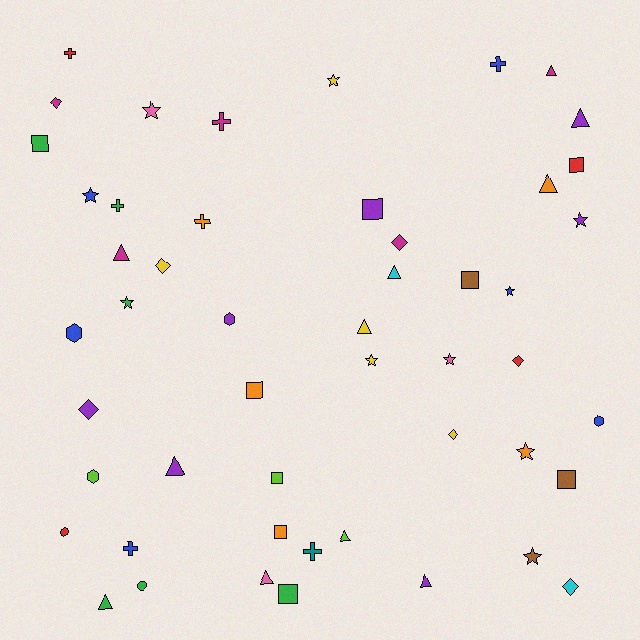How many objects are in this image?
There are 50 objects.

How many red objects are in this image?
There are 4 red objects.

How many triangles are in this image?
There are 11 triangles.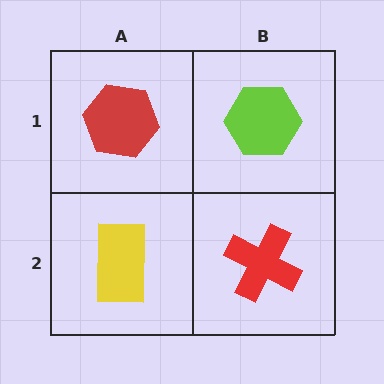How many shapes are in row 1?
2 shapes.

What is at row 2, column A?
A yellow rectangle.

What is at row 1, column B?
A lime hexagon.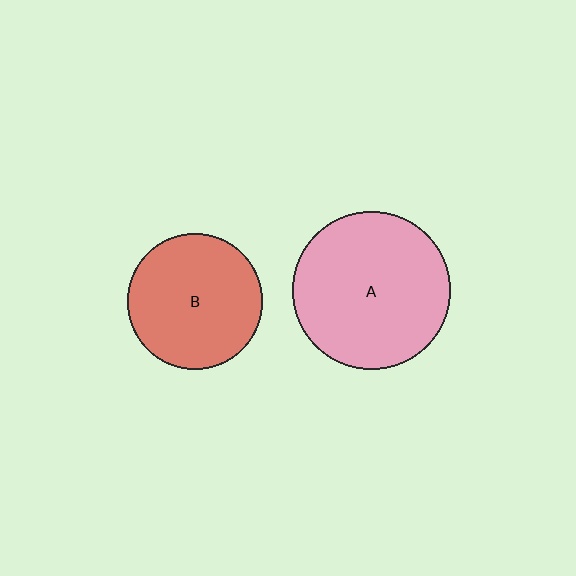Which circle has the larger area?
Circle A (pink).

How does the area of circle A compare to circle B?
Approximately 1.3 times.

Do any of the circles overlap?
No, none of the circles overlap.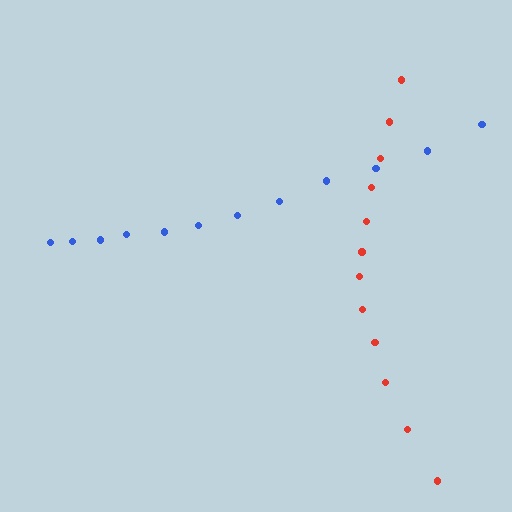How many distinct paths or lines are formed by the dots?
There are 2 distinct paths.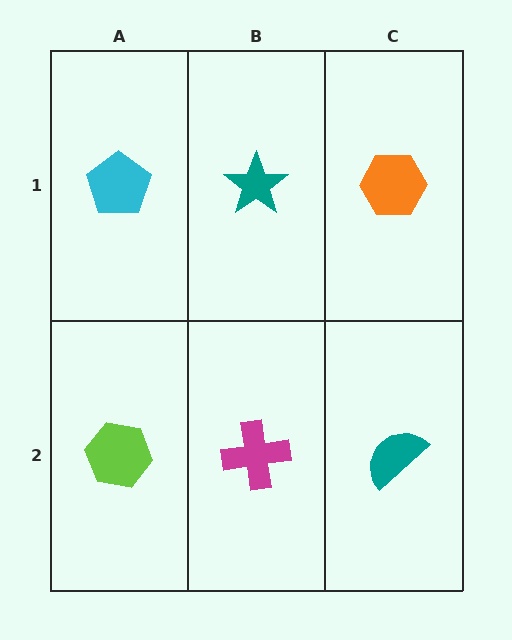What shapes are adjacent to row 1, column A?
A lime hexagon (row 2, column A), a teal star (row 1, column B).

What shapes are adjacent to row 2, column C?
An orange hexagon (row 1, column C), a magenta cross (row 2, column B).